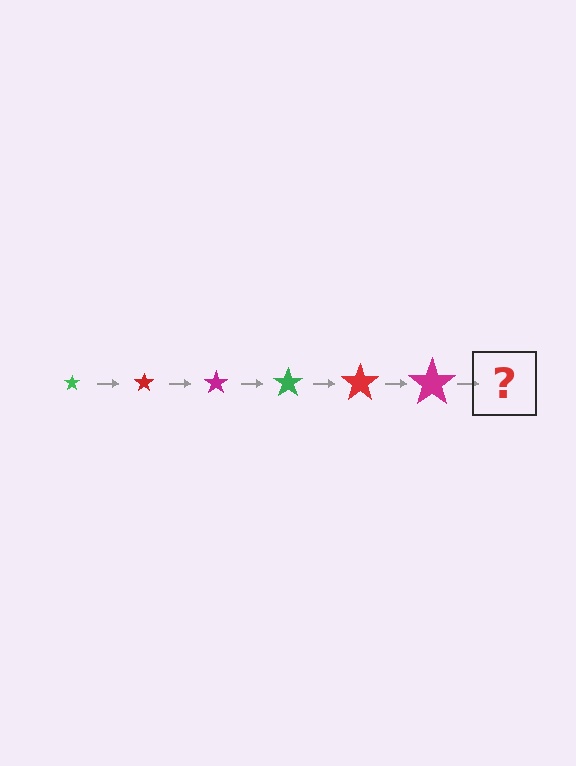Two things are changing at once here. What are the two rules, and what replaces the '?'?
The two rules are that the star grows larger each step and the color cycles through green, red, and magenta. The '?' should be a green star, larger than the previous one.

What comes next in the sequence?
The next element should be a green star, larger than the previous one.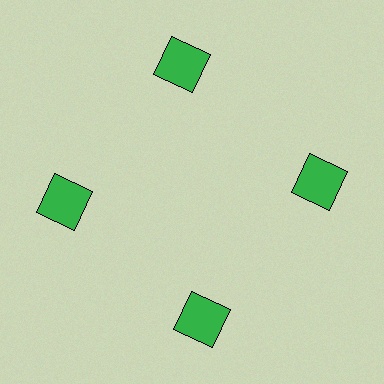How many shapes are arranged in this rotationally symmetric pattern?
There are 4 shapes, arranged in 4 groups of 1.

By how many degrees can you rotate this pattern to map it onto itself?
The pattern maps onto itself every 90 degrees of rotation.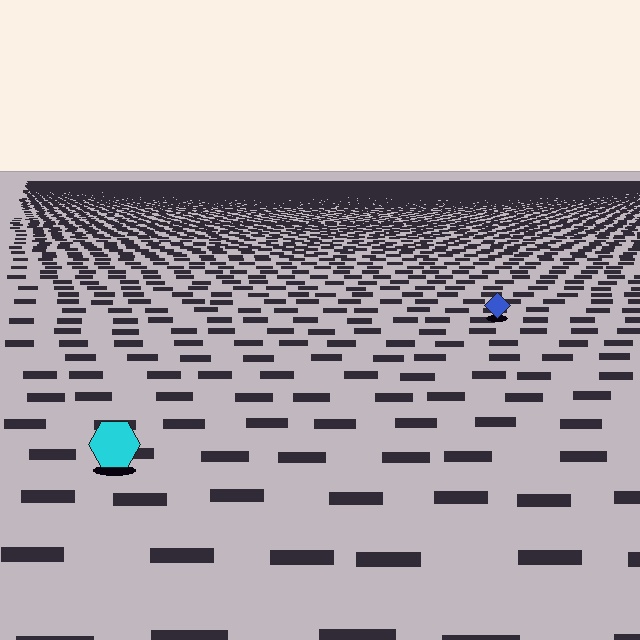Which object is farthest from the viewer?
The blue diamond is farthest from the viewer. It appears smaller and the ground texture around it is denser.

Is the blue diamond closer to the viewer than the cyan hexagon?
No. The cyan hexagon is closer — you can tell from the texture gradient: the ground texture is coarser near it.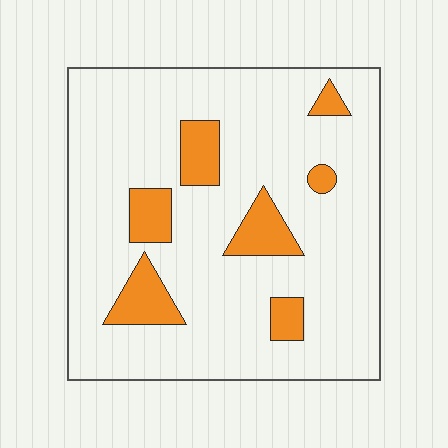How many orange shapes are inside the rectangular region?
7.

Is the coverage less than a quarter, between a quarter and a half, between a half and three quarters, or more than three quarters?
Less than a quarter.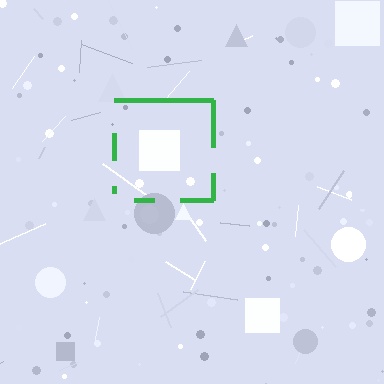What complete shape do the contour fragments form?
The contour fragments form a square.